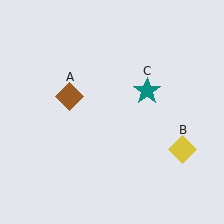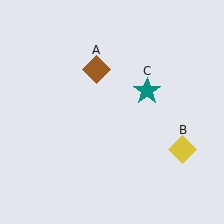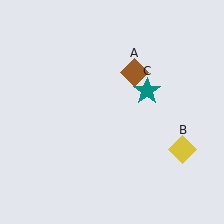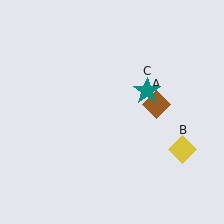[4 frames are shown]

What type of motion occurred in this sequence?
The brown diamond (object A) rotated clockwise around the center of the scene.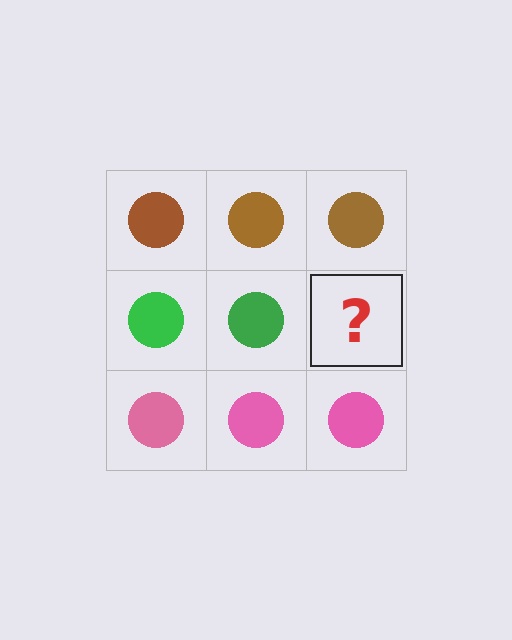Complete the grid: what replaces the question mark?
The question mark should be replaced with a green circle.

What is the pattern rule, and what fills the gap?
The rule is that each row has a consistent color. The gap should be filled with a green circle.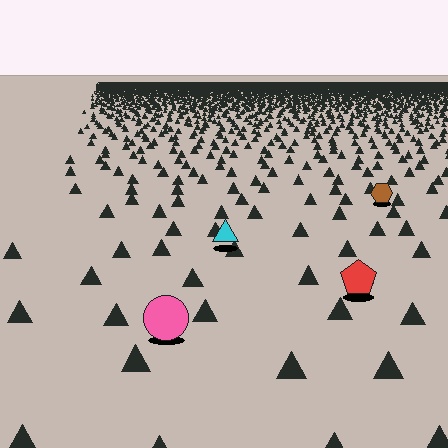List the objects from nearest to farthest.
From nearest to farthest: the pink circle, the red pentagon, the cyan triangle, the brown hexagon.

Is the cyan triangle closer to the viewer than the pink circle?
No. The pink circle is closer — you can tell from the texture gradient: the ground texture is coarser near it.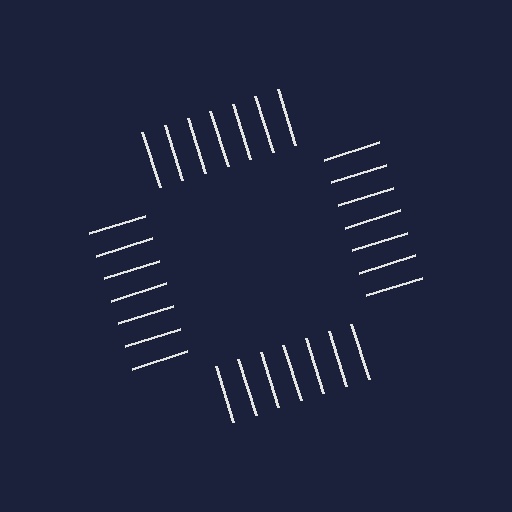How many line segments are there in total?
28 — 7 along each of the 4 edges.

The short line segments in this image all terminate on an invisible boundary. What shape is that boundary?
An illusory square — the line segments terminate on its edges but no continuous stroke is drawn.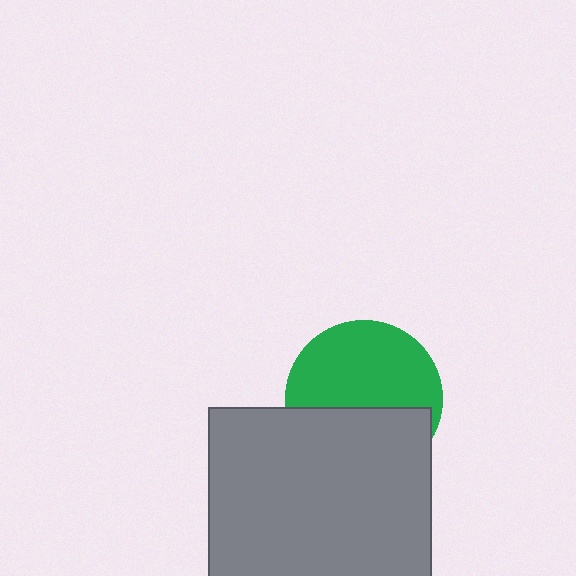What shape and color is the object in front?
The object in front is a gray rectangle.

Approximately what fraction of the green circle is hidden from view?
Roughly 42% of the green circle is hidden behind the gray rectangle.